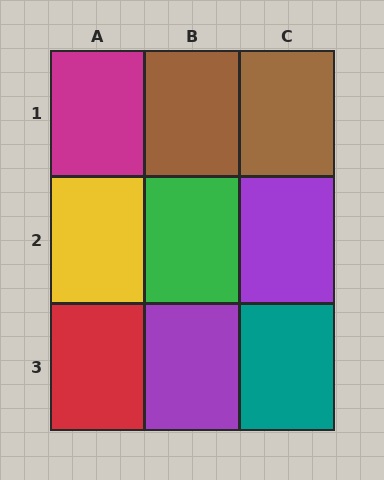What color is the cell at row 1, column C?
Brown.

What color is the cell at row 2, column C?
Purple.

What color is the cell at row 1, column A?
Magenta.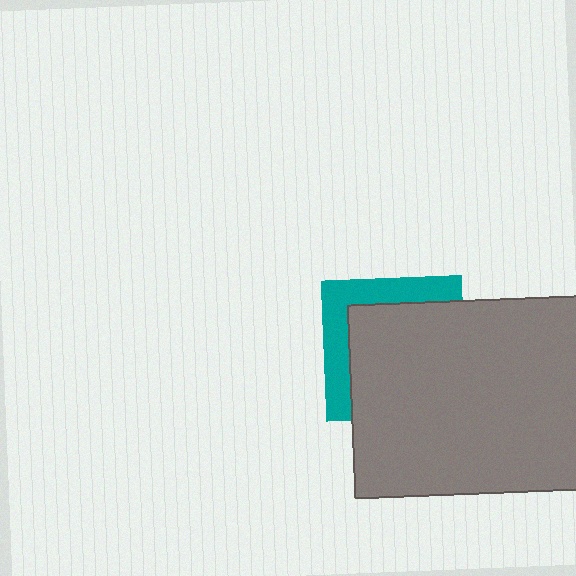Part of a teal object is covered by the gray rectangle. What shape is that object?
It is a square.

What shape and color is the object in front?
The object in front is a gray rectangle.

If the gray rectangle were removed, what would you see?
You would see the complete teal square.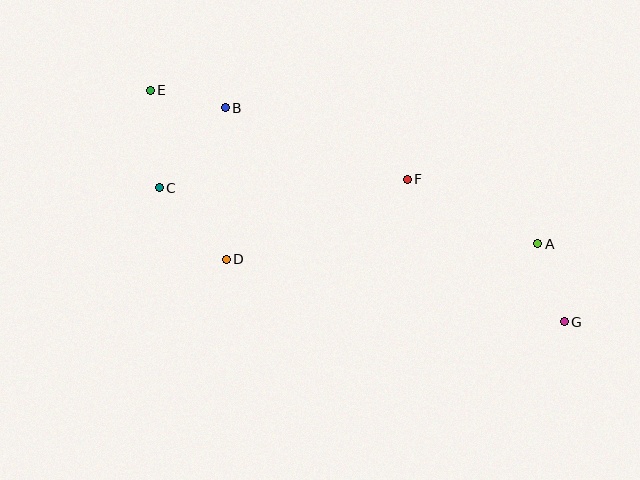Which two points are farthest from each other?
Points E and G are farthest from each other.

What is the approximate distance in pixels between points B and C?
The distance between B and C is approximately 104 pixels.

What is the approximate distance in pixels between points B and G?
The distance between B and G is approximately 401 pixels.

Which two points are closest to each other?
Points B and E are closest to each other.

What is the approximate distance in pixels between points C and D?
The distance between C and D is approximately 98 pixels.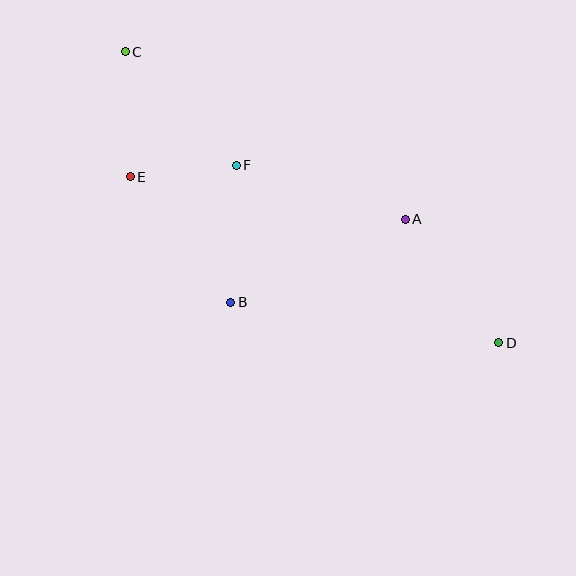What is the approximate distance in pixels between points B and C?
The distance between B and C is approximately 272 pixels.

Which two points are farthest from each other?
Points C and D are farthest from each other.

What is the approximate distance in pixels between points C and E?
The distance between C and E is approximately 125 pixels.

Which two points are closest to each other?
Points E and F are closest to each other.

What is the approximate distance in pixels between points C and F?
The distance between C and F is approximately 159 pixels.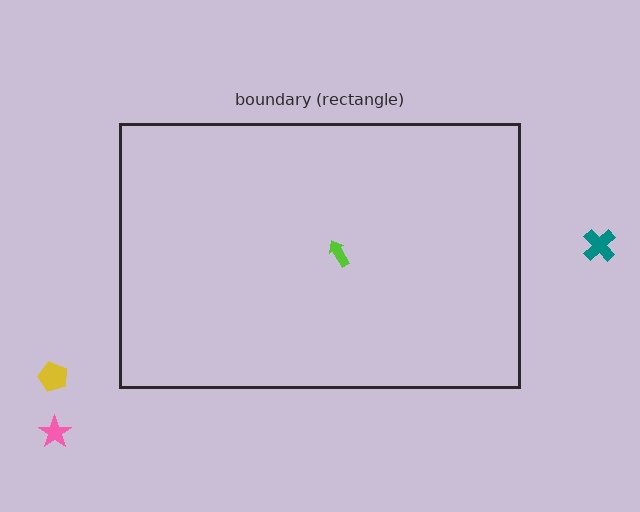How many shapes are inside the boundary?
1 inside, 3 outside.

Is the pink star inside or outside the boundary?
Outside.